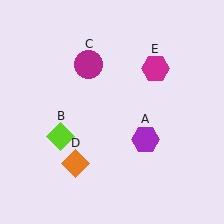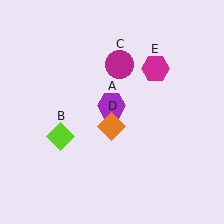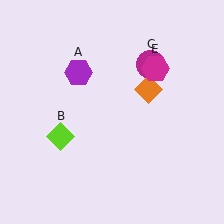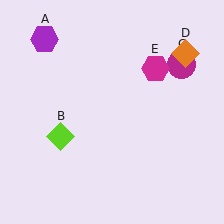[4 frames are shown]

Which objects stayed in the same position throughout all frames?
Lime diamond (object B) and magenta hexagon (object E) remained stationary.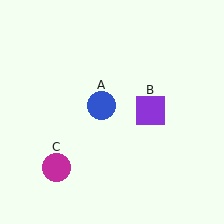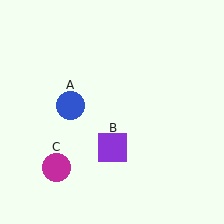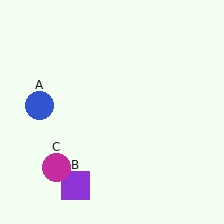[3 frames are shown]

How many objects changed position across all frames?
2 objects changed position: blue circle (object A), purple square (object B).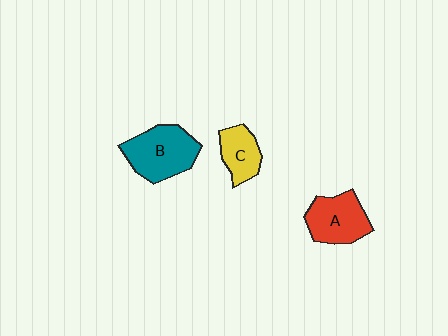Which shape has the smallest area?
Shape C (yellow).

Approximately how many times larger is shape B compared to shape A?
Approximately 1.2 times.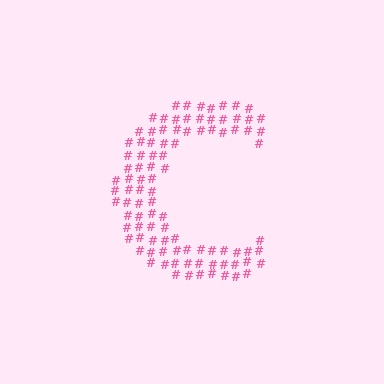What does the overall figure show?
The overall figure shows the letter C.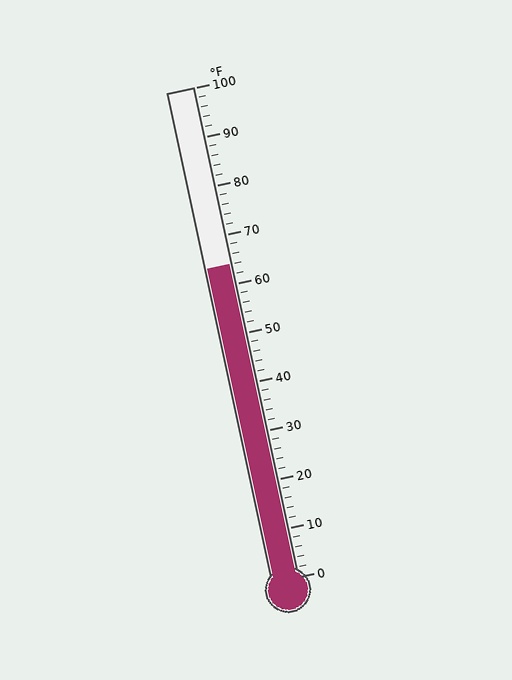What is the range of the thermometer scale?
The thermometer scale ranges from 0°F to 100°F.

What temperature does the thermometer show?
The thermometer shows approximately 64°F.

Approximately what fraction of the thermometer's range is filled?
The thermometer is filled to approximately 65% of its range.